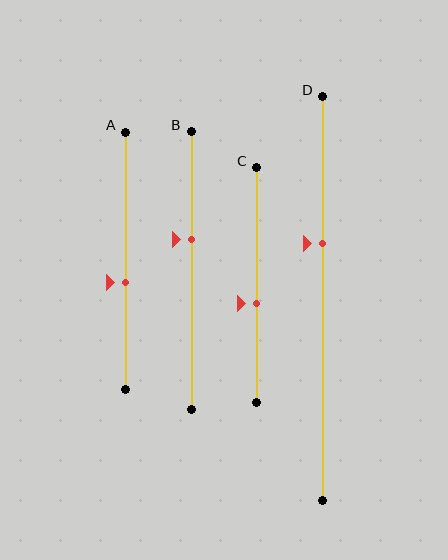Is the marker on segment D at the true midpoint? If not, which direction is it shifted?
No, the marker on segment D is shifted upward by about 14% of the segment length.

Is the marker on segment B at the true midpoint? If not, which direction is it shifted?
No, the marker on segment B is shifted upward by about 11% of the segment length.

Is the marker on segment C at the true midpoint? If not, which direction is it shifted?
No, the marker on segment C is shifted downward by about 8% of the segment length.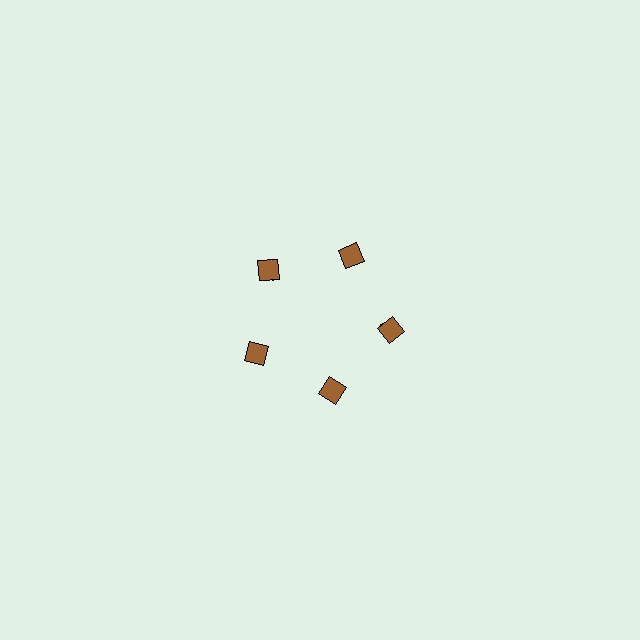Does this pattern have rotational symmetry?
Yes, this pattern has 5-fold rotational symmetry. It looks the same after rotating 72 degrees around the center.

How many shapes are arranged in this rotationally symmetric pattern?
There are 10 shapes, arranged in 5 groups of 2.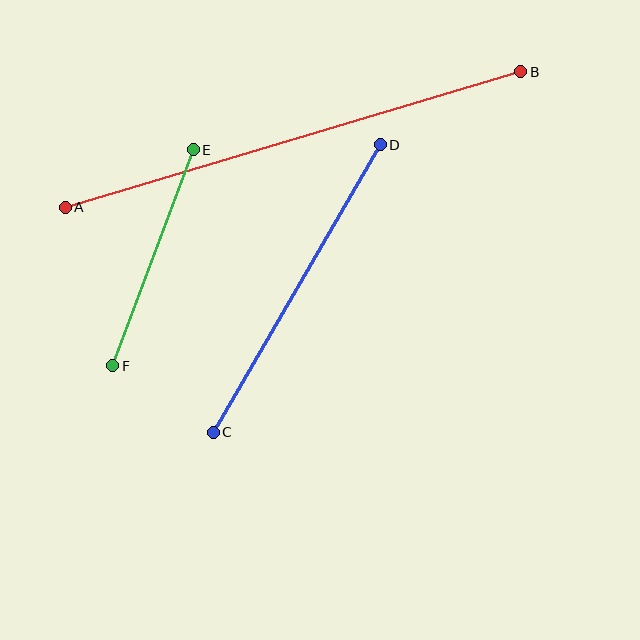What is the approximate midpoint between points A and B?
The midpoint is at approximately (293, 140) pixels.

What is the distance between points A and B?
The distance is approximately 475 pixels.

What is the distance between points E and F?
The distance is approximately 231 pixels.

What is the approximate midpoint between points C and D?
The midpoint is at approximately (297, 288) pixels.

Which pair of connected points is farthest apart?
Points A and B are farthest apart.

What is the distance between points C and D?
The distance is approximately 333 pixels.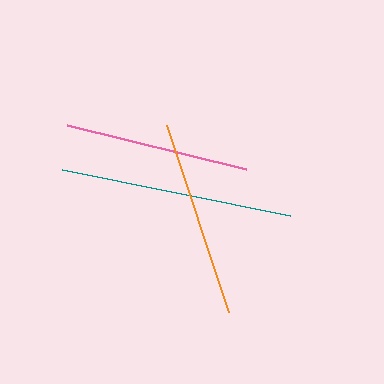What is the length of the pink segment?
The pink segment is approximately 185 pixels long.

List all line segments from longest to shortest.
From longest to shortest: teal, orange, pink.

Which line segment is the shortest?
The pink line is the shortest at approximately 185 pixels.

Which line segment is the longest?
The teal line is the longest at approximately 233 pixels.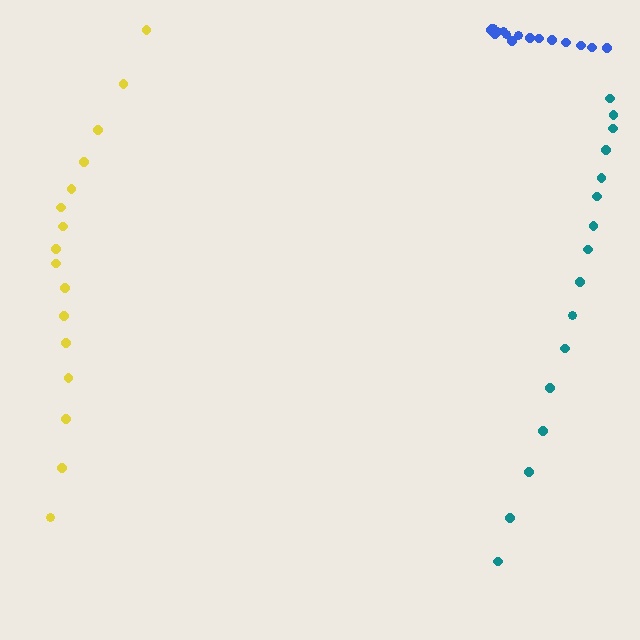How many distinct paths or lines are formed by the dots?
There are 3 distinct paths.